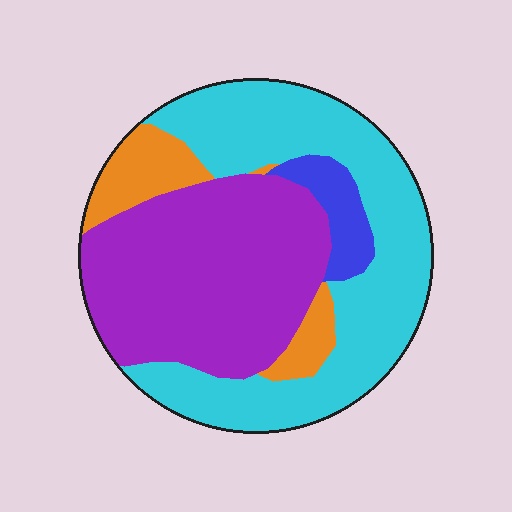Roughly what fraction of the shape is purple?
Purple covers 40% of the shape.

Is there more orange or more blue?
Orange.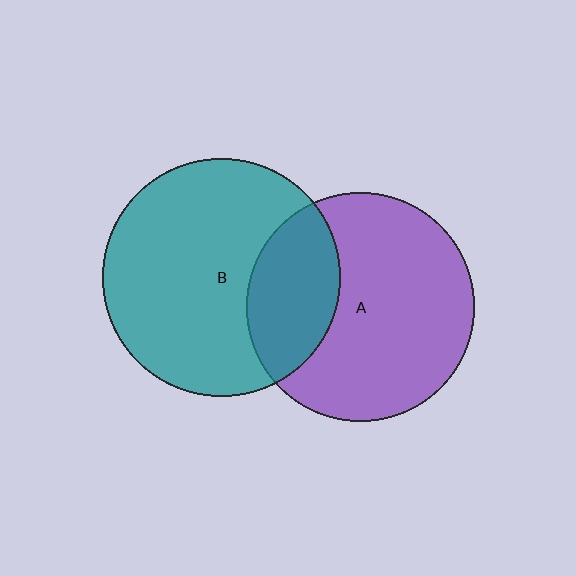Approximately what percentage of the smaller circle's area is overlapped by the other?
Approximately 30%.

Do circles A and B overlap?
Yes.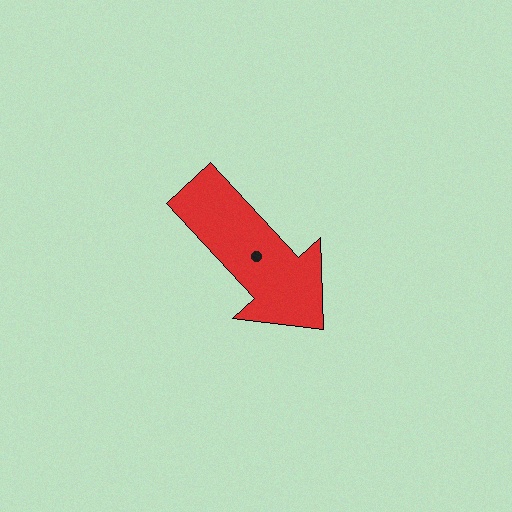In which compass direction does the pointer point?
Southeast.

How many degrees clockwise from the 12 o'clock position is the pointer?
Approximately 137 degrees.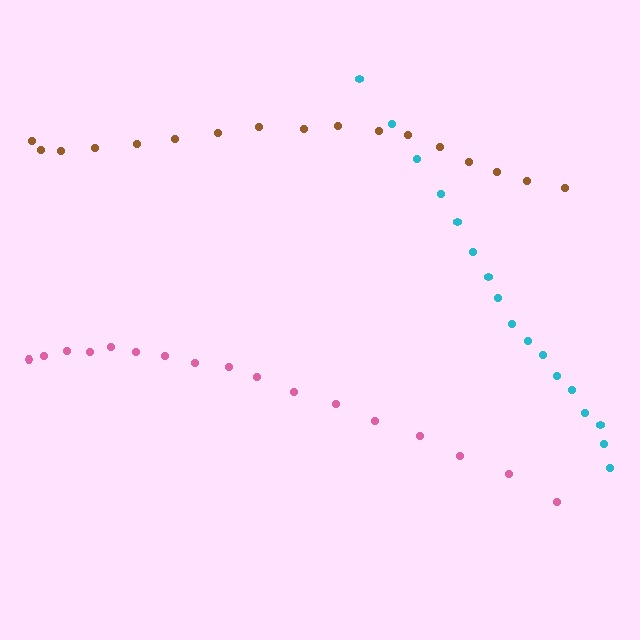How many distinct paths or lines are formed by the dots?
There are 3 distinct paths.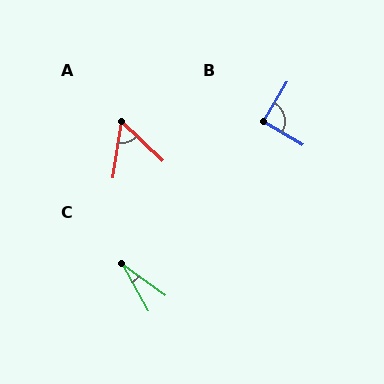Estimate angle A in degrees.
Approximately 55 degrees.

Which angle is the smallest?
C, at approximately 25 degrees.